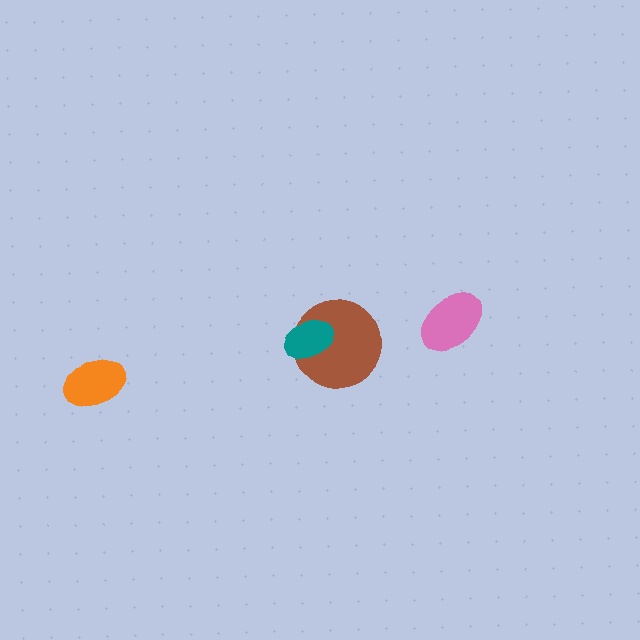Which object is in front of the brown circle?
The teal ellipse is in front of the brown circle.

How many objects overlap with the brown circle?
1 object overlaps with the brown circle.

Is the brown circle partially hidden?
Yes, it is partially covered by another shape.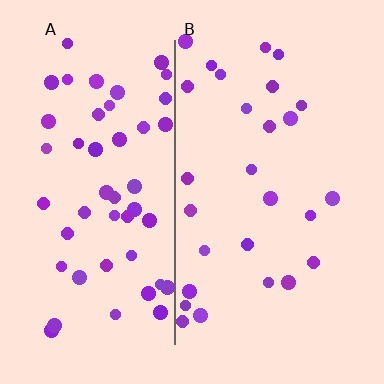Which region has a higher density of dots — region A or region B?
A (the left).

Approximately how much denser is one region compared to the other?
Approximately 1.9× — region A over region B.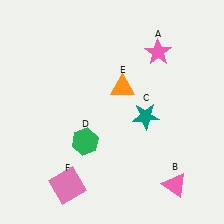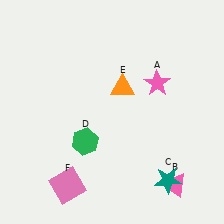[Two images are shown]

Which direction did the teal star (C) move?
The teal star (C) moved down.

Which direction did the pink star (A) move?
The pink star (A) moved down.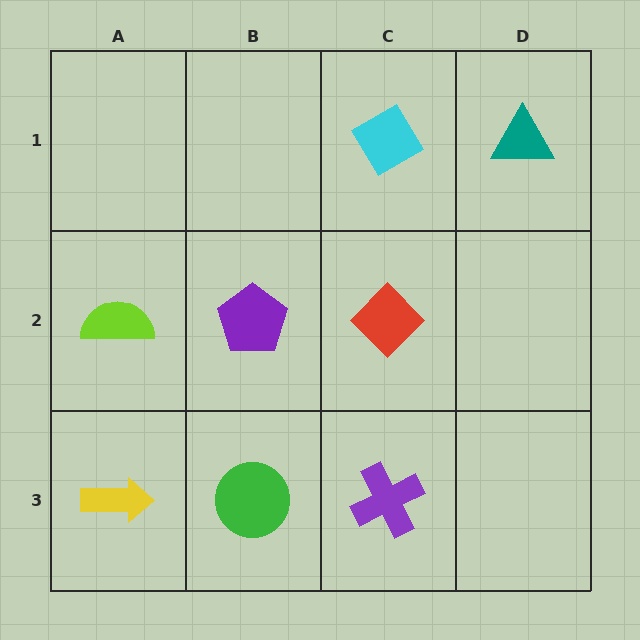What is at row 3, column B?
A green circle.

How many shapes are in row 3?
3 shapes.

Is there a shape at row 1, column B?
No, that cell is empty.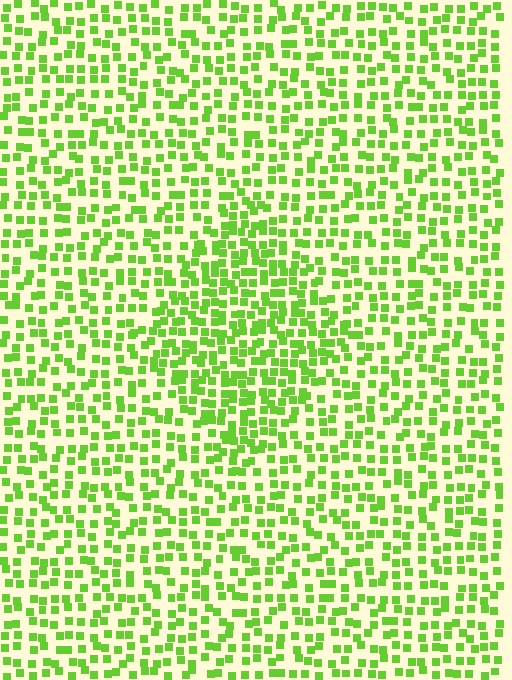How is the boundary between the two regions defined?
The boundary is defined by a change in element density (approximately 1.6x ratio). All elements are the same color, size, and shape.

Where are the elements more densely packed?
The elements are more densely packed inside the diamond boundary.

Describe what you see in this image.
The image contains small lime elements arranged at two different densities. A diamond-shaped region is visible where the elements are more densely packed than the surrounding area.